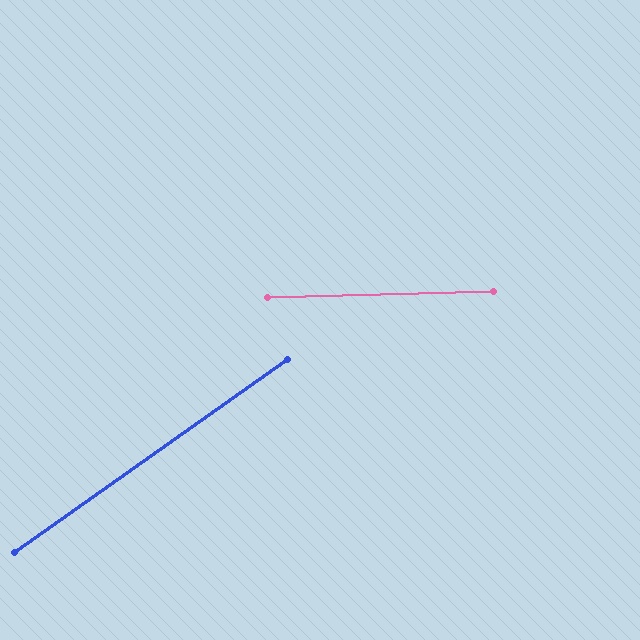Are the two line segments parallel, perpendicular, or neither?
Neither parallel nor perpendicular — they differ by about 34°.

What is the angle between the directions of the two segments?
Approximately 34 degrees.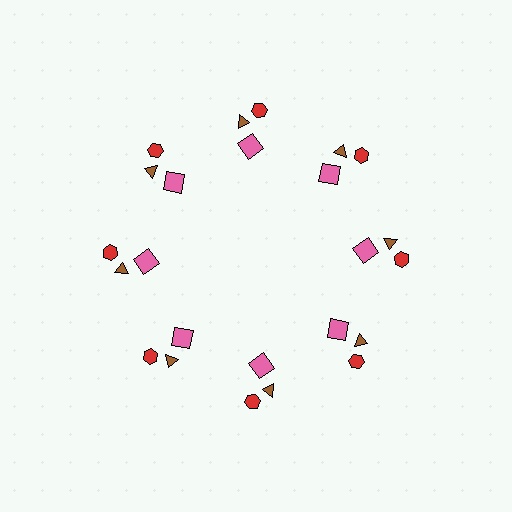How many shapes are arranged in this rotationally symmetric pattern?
There are 24 shapes, arranged in 8 groups of 3.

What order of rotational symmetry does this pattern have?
This pattern has 8-fold rotational symmetry.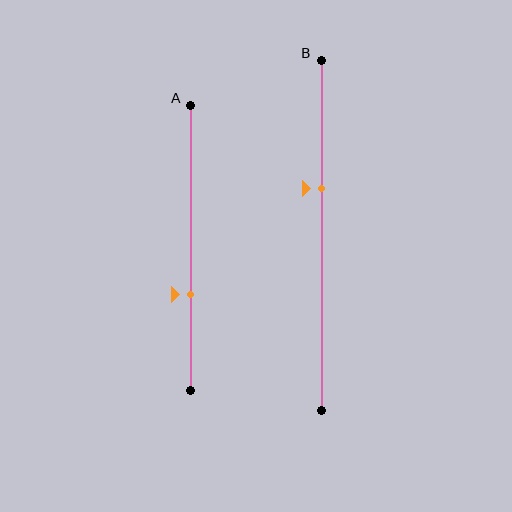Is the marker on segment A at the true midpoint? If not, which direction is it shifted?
No, the marker on segment A is shifted downward by about 16% of the segment length.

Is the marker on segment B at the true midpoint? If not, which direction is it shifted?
No, the marker on segment B is shifted upward by about 13% of the segment length.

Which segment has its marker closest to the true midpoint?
Segment B has its marker closest to the true midpoint.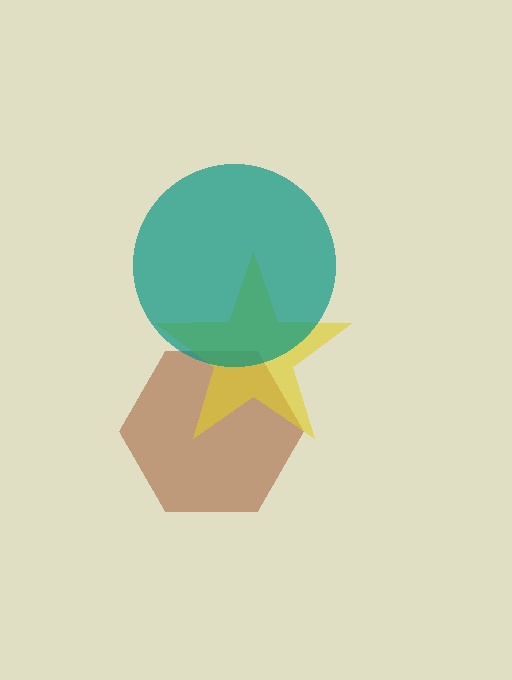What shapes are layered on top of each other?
The layered shapes are: a brown hexagon, a yellow star, a teal circle.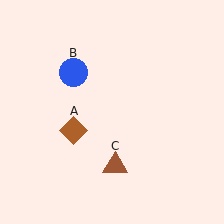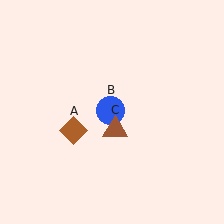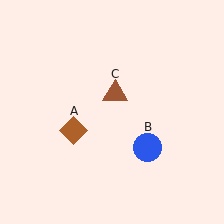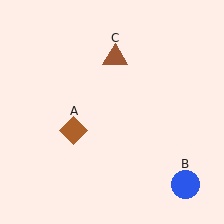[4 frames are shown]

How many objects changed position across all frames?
2 objects changed position: blue circle (object B), brown triangle (object C).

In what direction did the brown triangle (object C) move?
The brown triangle (object C) moved up.